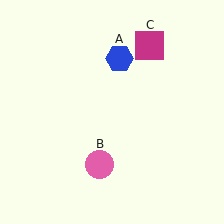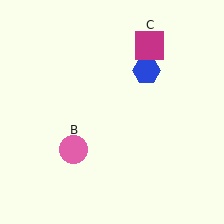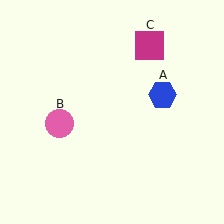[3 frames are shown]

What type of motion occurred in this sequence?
The blue hexagon (object A), pink circle (object B) rotated clockwise around the center of the scene.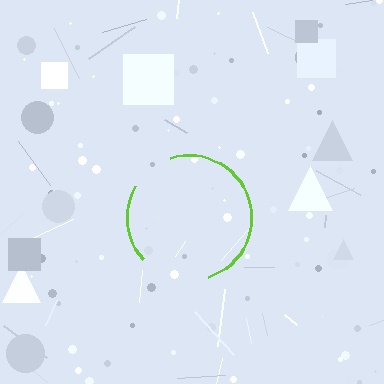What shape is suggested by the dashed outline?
The dashed outline suggests a circle.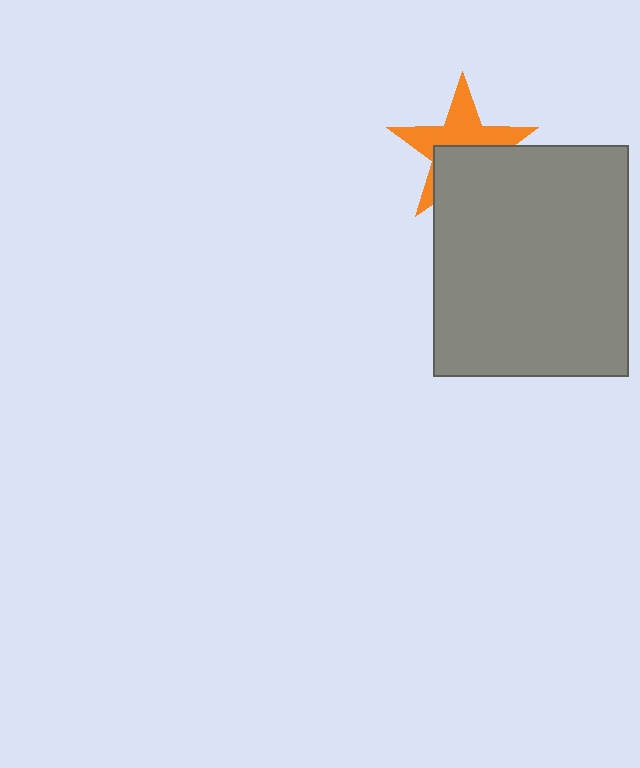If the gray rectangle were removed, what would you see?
You would see the complete orange star.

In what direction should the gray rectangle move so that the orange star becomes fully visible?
The gray rectangle should move down. That is the shortest direction to clear the overlap and leave the orange star fully visible.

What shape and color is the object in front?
The object in front is a gray rectangle.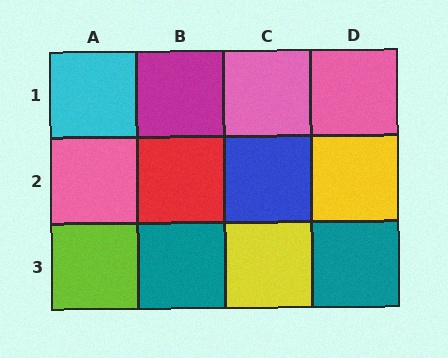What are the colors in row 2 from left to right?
Pink, red, blue, yellow.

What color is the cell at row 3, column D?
Teal.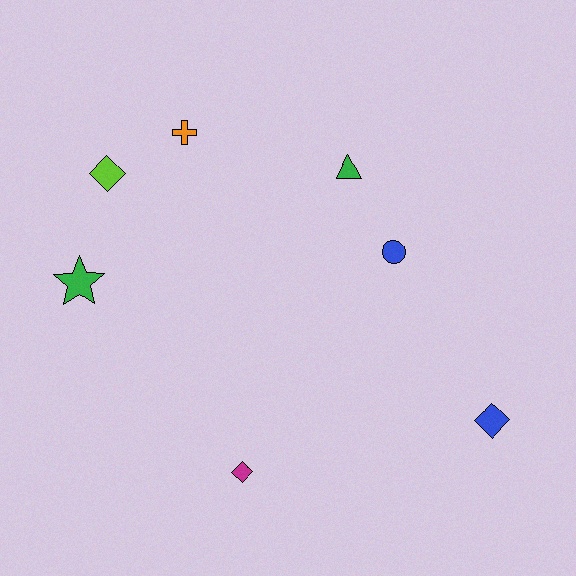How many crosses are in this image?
There is 1 cross.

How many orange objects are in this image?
There is 1 orange object.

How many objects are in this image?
There are 7 objects.